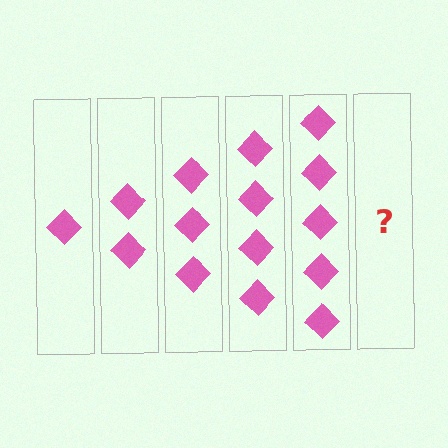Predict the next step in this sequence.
The next step is 6 diamonds.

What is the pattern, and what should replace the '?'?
The pattern is that each step adds one more diamond. The '?' should be 6 diamonds.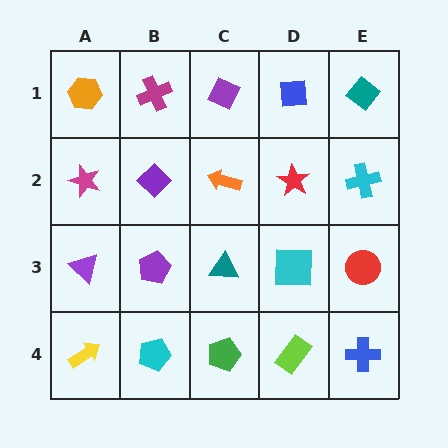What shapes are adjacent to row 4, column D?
A cyan square (row 3, column D), a green pentagon (row 4, column C), a blue cross (row 4, column E).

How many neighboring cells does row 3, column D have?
4.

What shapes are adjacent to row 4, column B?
A purple pentagon (row 3, column B), a yellow arrow (row 4, column A), a green pentagon (row 4, column C).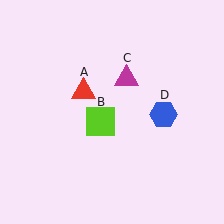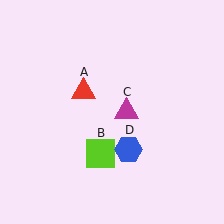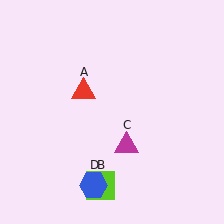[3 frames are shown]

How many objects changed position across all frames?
3 objects changed position: lime square (object B), magenta triangle (object C), blue hexagon (object D).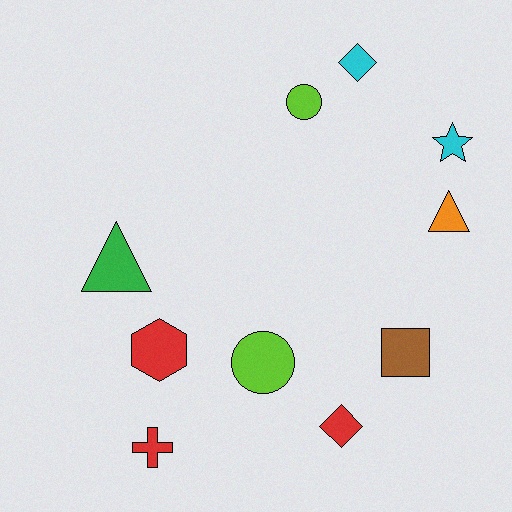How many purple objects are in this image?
There are no purple objects.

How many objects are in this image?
There are 10 objects.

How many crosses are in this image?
There is 1 cross.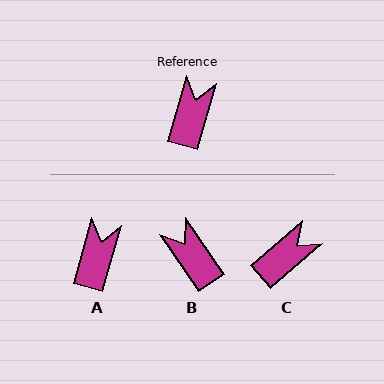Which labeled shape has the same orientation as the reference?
A.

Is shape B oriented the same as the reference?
No, it is off by about 50 degrees.